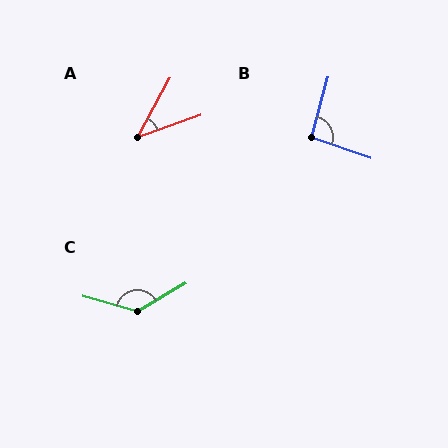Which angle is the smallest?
A, at approximately 42 degrees.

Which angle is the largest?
C, at approximately 134 degrees.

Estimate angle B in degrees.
Approximately 94 degrees.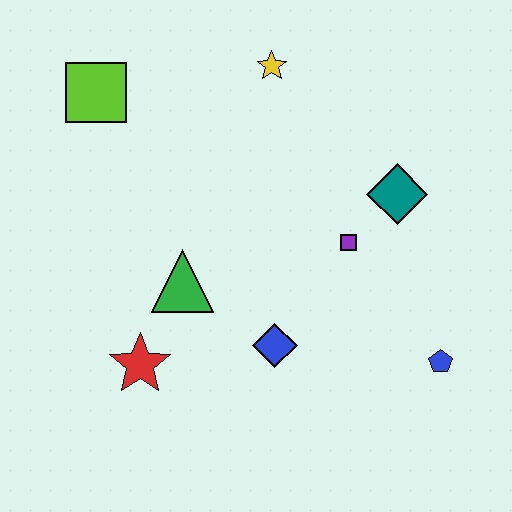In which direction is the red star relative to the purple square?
The red star is to the left of the purple square.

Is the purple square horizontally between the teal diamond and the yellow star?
Yes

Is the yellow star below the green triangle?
No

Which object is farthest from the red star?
The yellow star is farthest from the red star.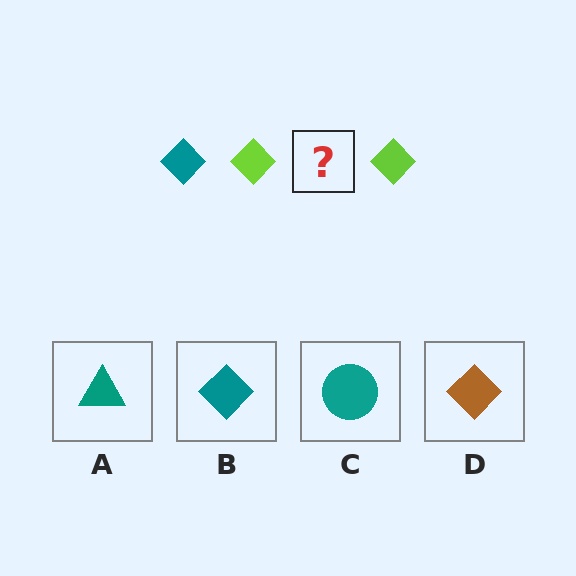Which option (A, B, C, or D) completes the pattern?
B.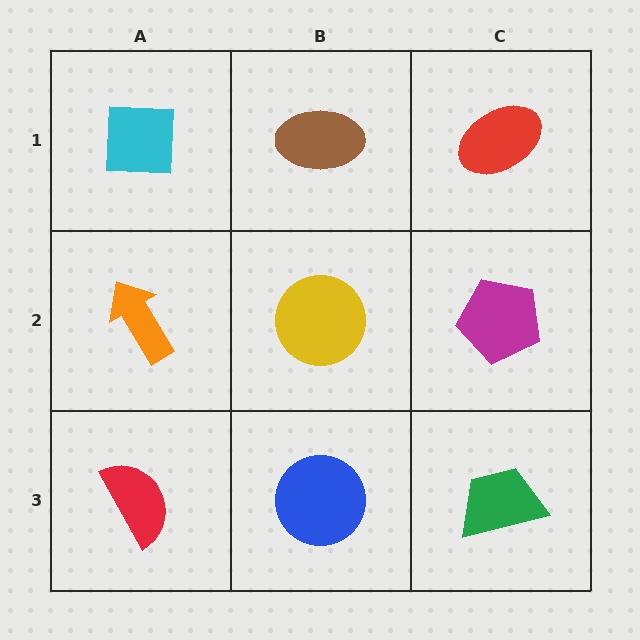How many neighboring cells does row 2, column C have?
3.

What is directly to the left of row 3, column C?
A blue circle.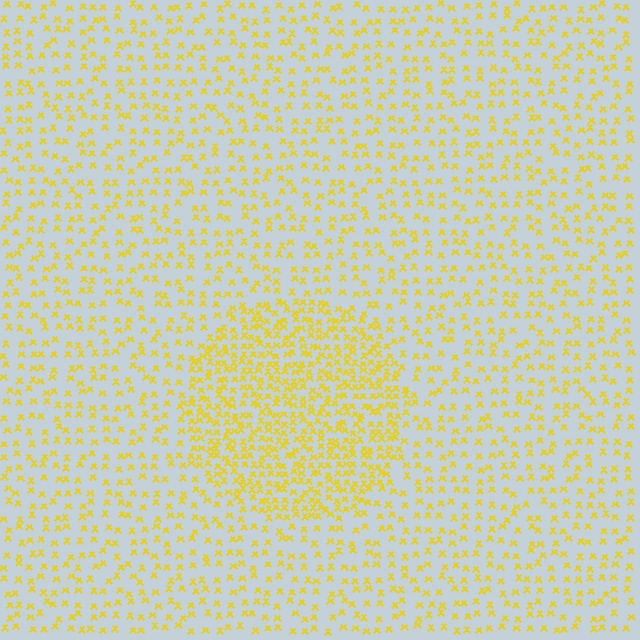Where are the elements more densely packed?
The elements are more densely packed inside the circle boundary.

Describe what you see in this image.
The image contains small yellow elements arranged at two different densities. A circle-shaped region is visible where the elements are more densely packed than the surrounding area.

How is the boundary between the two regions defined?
The boundary is defined by a change in element density (approximately 2.1x ratio). All elements are the same color, size, and shape.